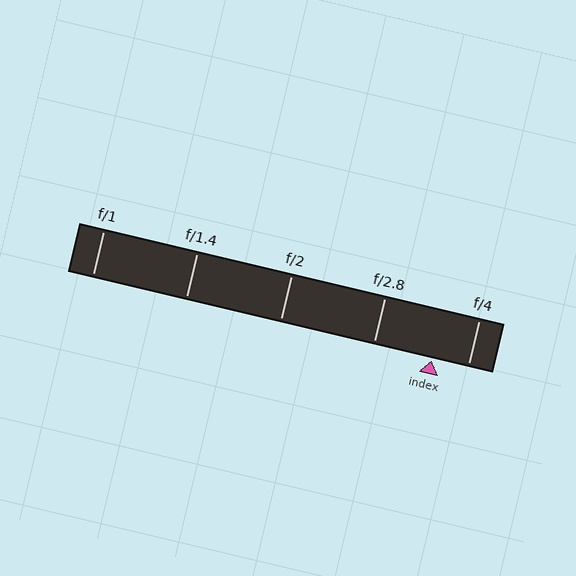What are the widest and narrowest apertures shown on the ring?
The widest aperture shown is f/1 and the narrowest is f/4.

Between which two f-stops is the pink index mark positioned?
The index mark is between f/2.8 and f/4.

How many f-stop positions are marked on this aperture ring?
There are 5 f-stop positions marked.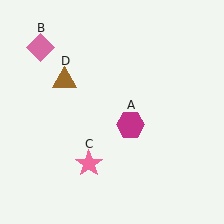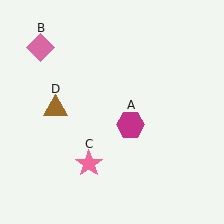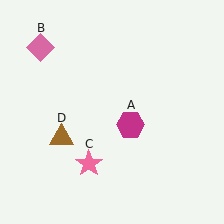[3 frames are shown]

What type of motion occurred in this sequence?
The brown triangle (object D) rotated counterclockwise around the center of the scene.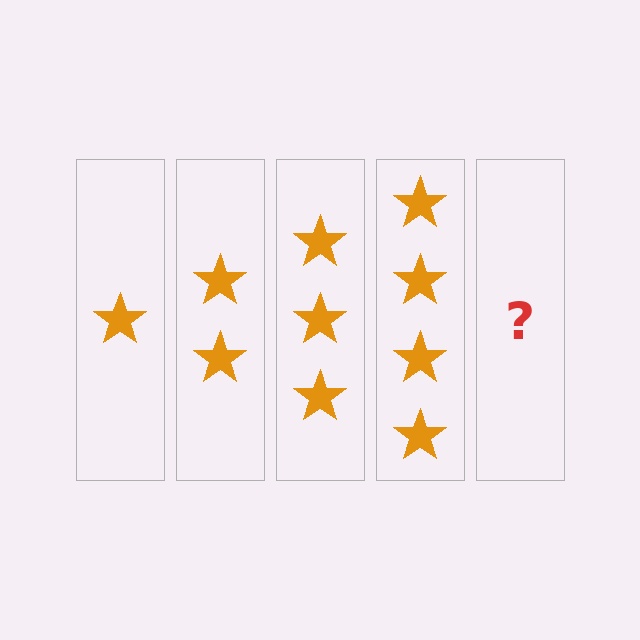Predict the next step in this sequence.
The next step is 5 stars.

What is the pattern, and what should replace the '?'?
The pattern is that each step adds one more star. The '?' should be 5 stars.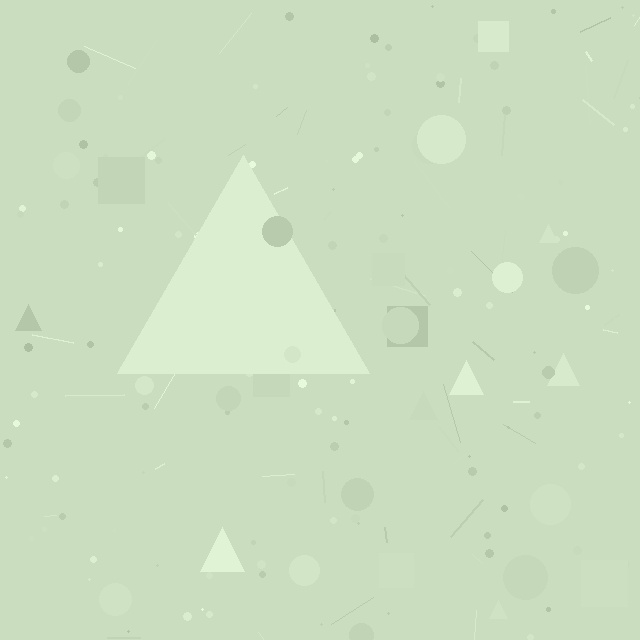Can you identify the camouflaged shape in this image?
The camouflaged shape is a triangle.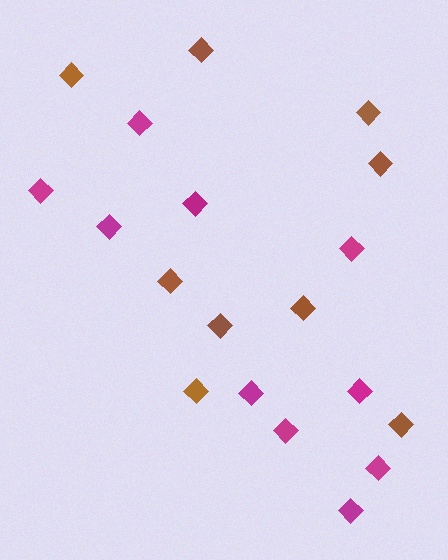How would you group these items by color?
There are 2 groups: one group of brown diamonds (9) and one group of magenta diamonds (10).